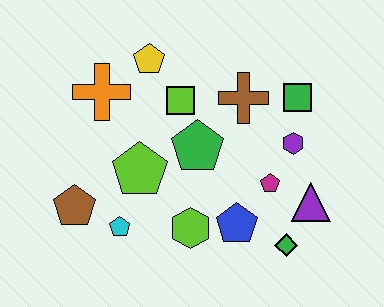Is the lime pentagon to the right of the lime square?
No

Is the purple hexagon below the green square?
Yes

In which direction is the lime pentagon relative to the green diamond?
The lime pentagon is to the left of the green diamond.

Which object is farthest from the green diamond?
The orange cross is farthest from the green diamond.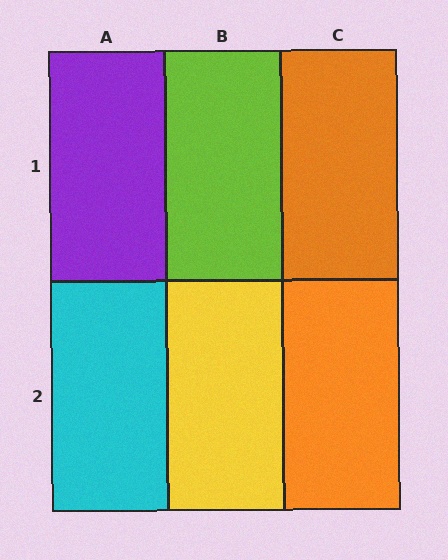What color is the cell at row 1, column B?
Lime.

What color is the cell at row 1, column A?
Purple.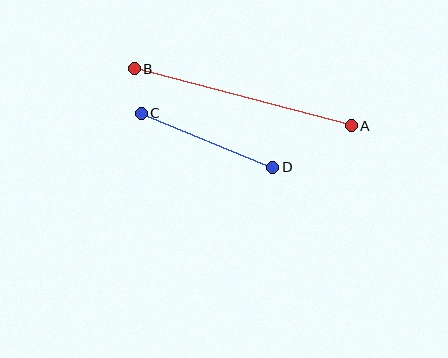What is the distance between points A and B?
The distance is approximately 225 pixels.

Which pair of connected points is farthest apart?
Points A and B are farthest apart.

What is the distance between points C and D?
The distance is approximately 142 pixels.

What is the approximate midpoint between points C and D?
The midpoint is at approximately (207, 140) pixels.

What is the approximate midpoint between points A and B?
The midpoint is at approximately (243, 97) pixels.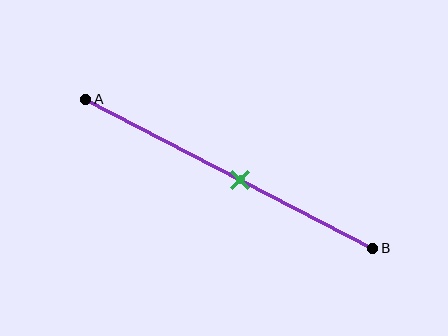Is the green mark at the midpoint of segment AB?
No, the mark is at about 55% from A, not at the 50% midpoint.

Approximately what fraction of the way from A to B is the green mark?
The green mark is approximately 55% of the way from A to B.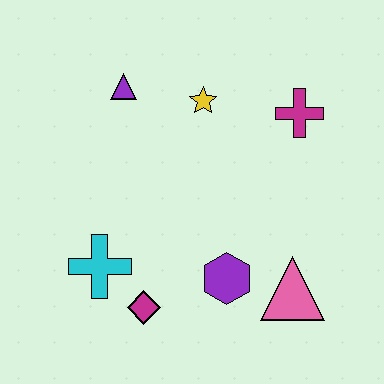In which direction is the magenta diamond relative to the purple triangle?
The magenta diamond is below the purple triangle.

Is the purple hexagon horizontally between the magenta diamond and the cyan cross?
No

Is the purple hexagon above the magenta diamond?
Yes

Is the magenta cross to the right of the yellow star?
Yes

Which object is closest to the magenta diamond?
The cyan cross is closest to the magenta diamond.